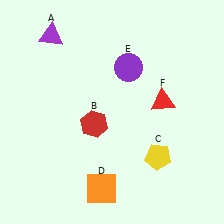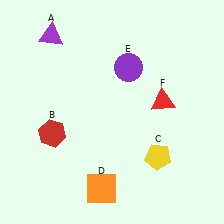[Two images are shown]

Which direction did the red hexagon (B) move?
The red hexagon (B) moved left.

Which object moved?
The red hexagon (B) moved left.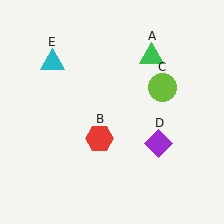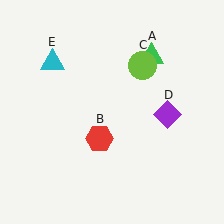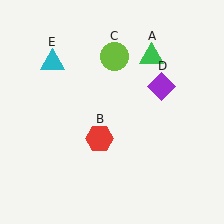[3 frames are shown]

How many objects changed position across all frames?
2 objects changed position: lime circle (object C), purple diamond (object D).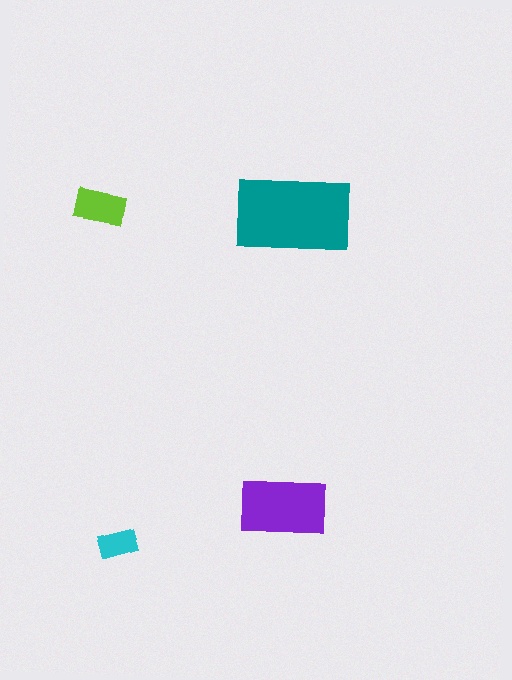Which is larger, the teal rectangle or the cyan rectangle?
The teal one.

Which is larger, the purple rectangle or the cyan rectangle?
The purple one.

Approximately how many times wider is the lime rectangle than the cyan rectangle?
About 1.5 times wider.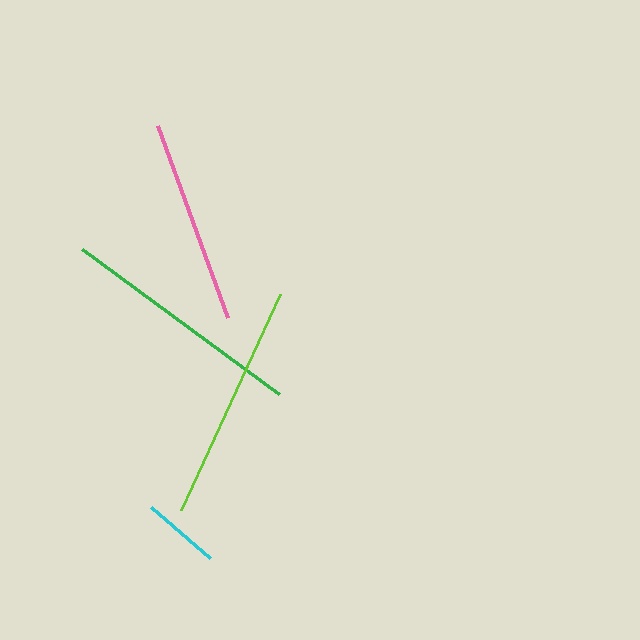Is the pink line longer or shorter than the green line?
The green line is longer than the pink line.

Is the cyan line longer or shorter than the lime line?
The lime line is longer than the cyan line.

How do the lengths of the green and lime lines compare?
The green and lime lines are approximately the same length.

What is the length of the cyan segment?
The cyan segment is approximately 78 pixels long.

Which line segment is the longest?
The green line is the longest at approximately 245 pixels.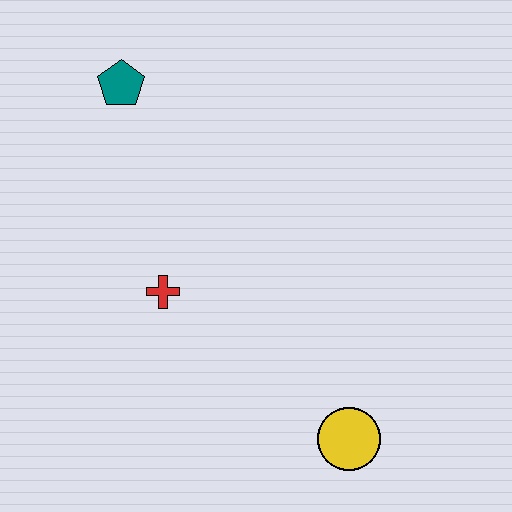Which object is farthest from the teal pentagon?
The yellow circle is farthest from the teal pentagon.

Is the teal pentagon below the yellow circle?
No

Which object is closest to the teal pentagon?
The red cross is closest to the teal pentagon.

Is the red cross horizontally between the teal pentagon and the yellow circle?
Yes